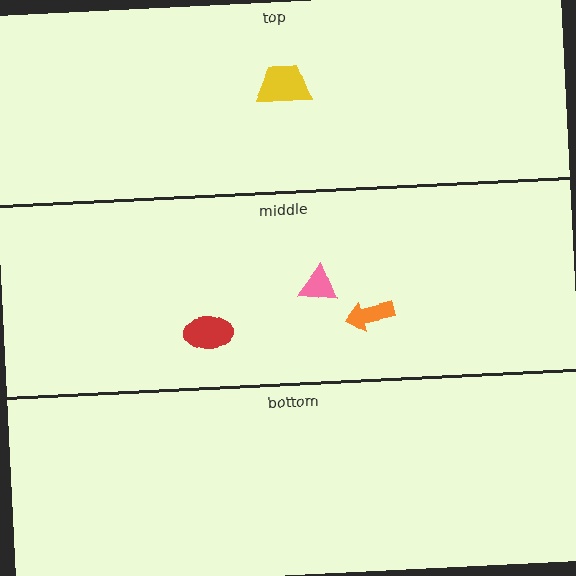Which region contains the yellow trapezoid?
The top region.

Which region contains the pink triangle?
The middle region.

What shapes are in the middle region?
The red ellipse, the orange arrow, the pink triangle.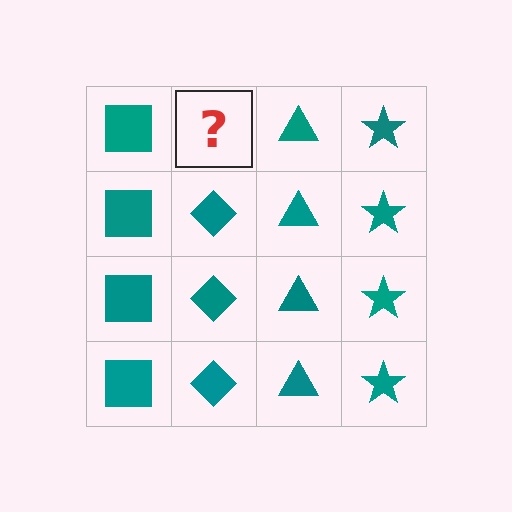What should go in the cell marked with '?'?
The missing cell should contain a teal diamond.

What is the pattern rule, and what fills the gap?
The rule is that each column has a consistent shape. The gap should be filled with a teal diamond.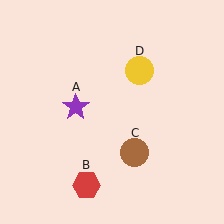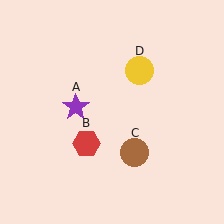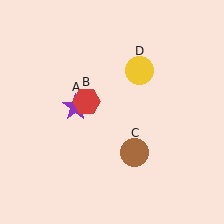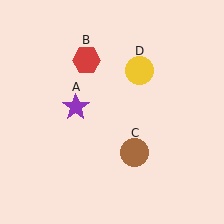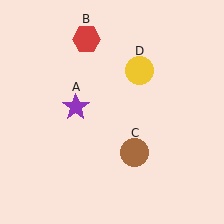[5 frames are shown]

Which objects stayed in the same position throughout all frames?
Purple star (object A) and brown circle (object C) and yellow circle (object D) remained stationary.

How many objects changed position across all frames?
1 object changed position: red hexagon (object B).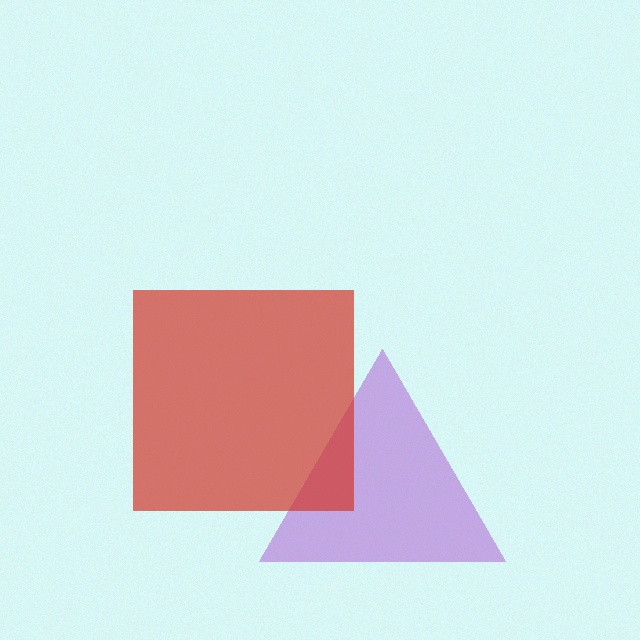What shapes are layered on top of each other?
The layered shapes are: a purple triangle, a red square.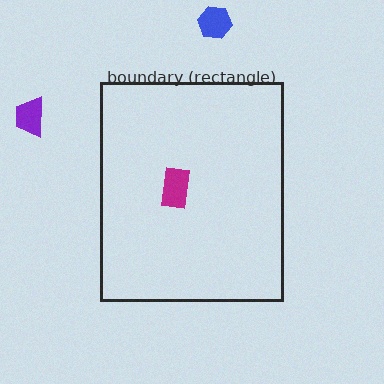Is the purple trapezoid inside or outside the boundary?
Outside.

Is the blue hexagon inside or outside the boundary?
Outside.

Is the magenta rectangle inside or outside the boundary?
Inside.